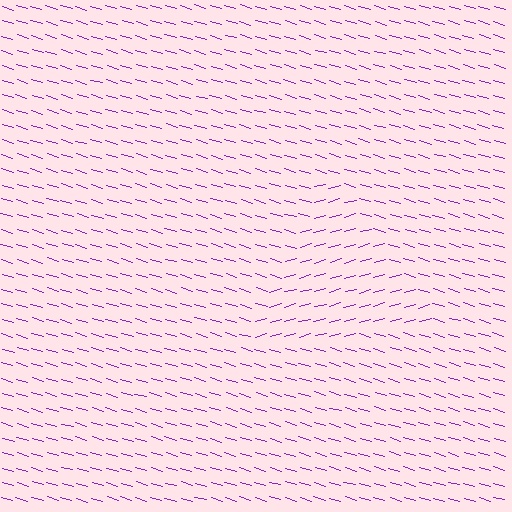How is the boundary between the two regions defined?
The boundary is defined purely by a change in line orientation (approximately 32 degrees difference). All lines are the same color and thickness.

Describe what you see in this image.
The image is filled with small purple line segments. A triangle region in the image has lines oriented differently from the surrounding lines, creating a visible texture boundary.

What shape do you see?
I see a triangle.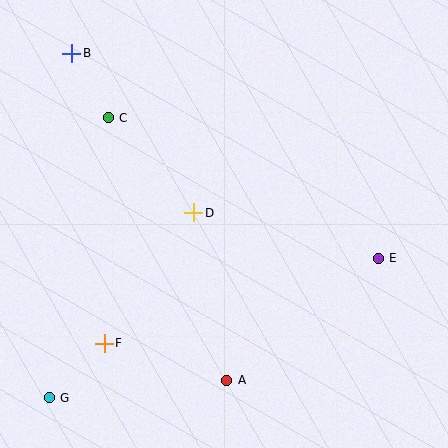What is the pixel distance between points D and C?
The distance between D and C is 128 pixels.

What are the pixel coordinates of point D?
Point D is at (194, 213).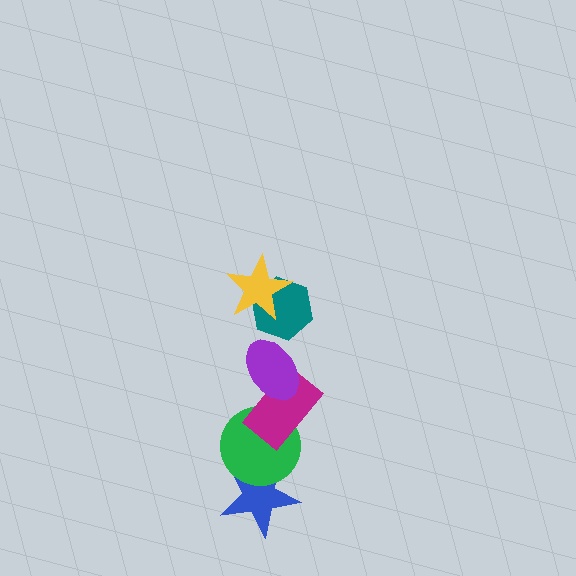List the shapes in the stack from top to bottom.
From top to bottom: the yellow star, the teal hexagon, the purple ellipse, the magenta rectangle, the green circle, the blue star.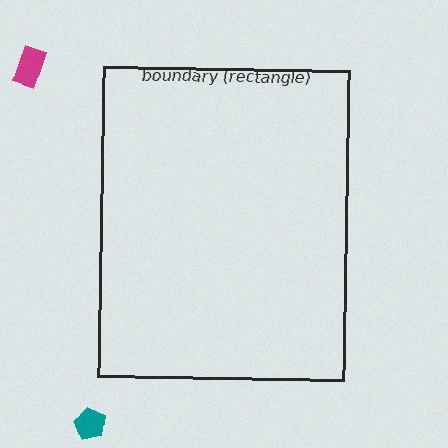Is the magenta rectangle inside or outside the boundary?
Outside.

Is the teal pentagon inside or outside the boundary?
Outside.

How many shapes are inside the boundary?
0 inside, 2 outside.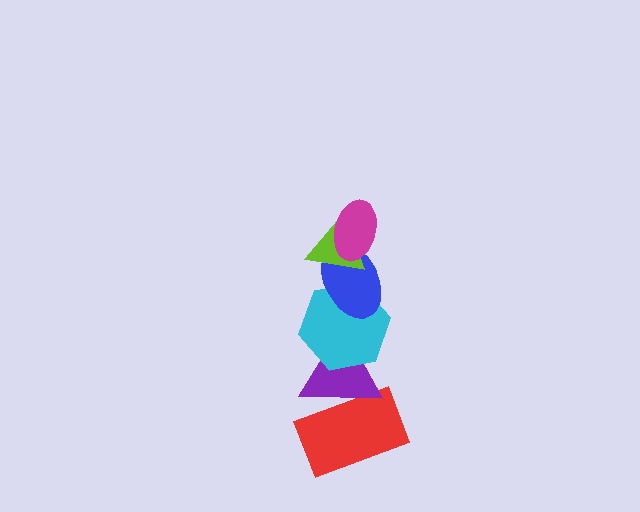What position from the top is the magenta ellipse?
The magenta ellipse is 1st from the top.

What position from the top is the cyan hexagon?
The cyan hexagon is 4th from the top.